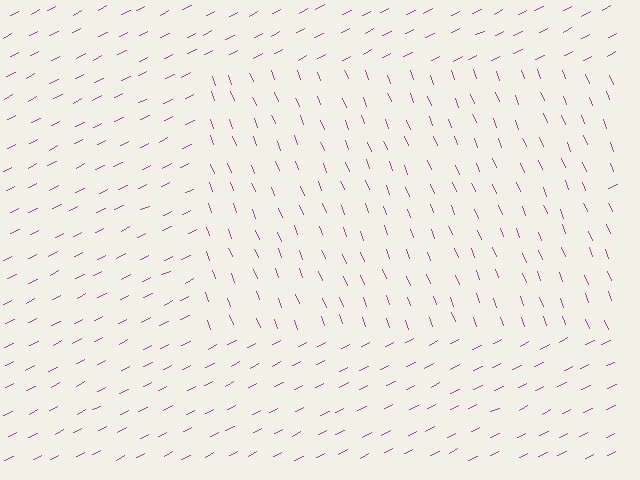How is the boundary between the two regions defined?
The boundary is defined purely by a change in line orientation (approximately 85 degrees difference). All lines are the same color and thickness.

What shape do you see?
I see a rectangle.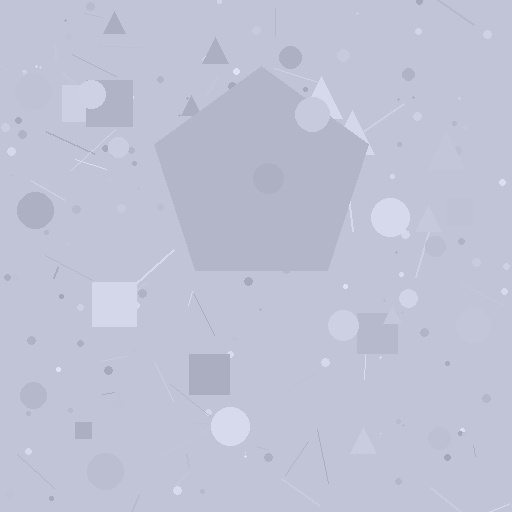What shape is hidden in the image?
A pentagon is hidden in the image.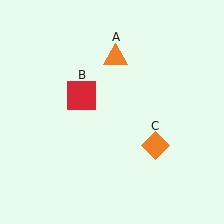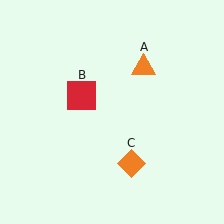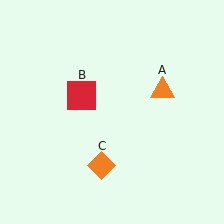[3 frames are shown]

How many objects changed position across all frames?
2 objects changed position: orange triangle (object A), orange diamond (object C).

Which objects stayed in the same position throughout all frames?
Red square (object B) remained stationary.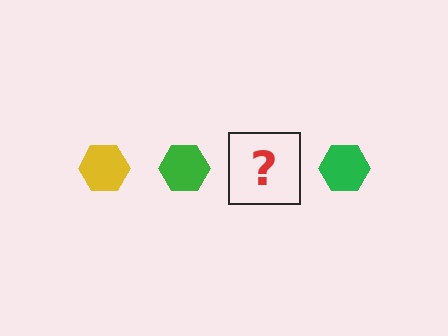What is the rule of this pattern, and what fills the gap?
The rule is that the pattern cycles through yellow, green hexagons. The gap should be filled with a yellow hexagon.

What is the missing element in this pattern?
The missing element is a yellow hexagon.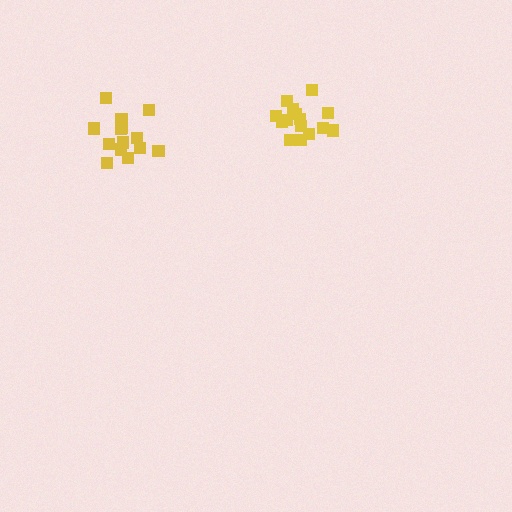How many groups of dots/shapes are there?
There are 2 groups.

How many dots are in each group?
Group 1: 15 dots, Group 2: 14 dots (29 total).